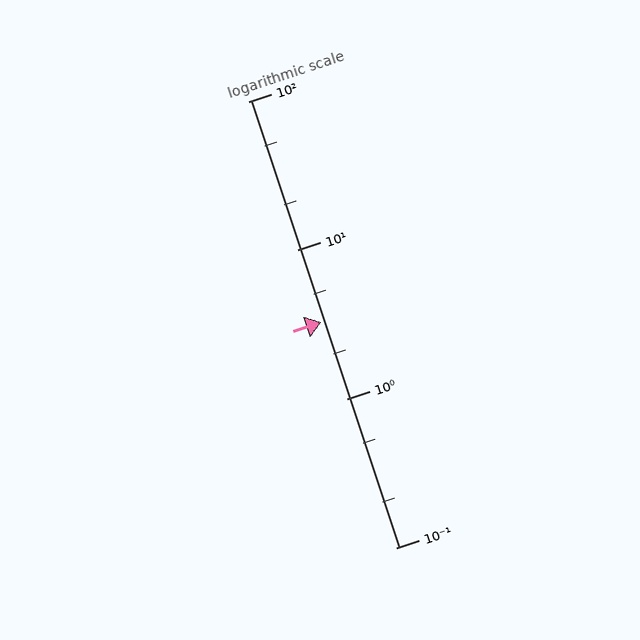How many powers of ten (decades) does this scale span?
The scale spans 3 decades, from 0.1 to 100.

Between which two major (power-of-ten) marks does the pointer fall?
The pointer is between 1 and 10.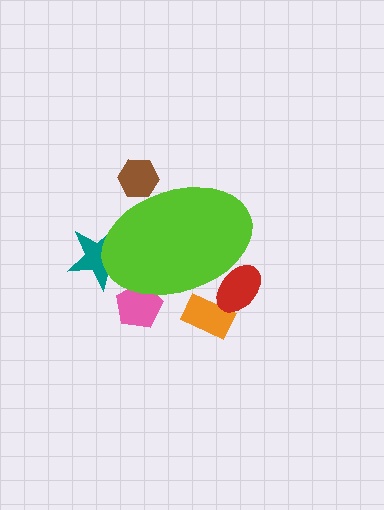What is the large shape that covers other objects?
A lime ellipse.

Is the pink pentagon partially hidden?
Yes, the pink pentagon is partially hidden behind the lime ellipse.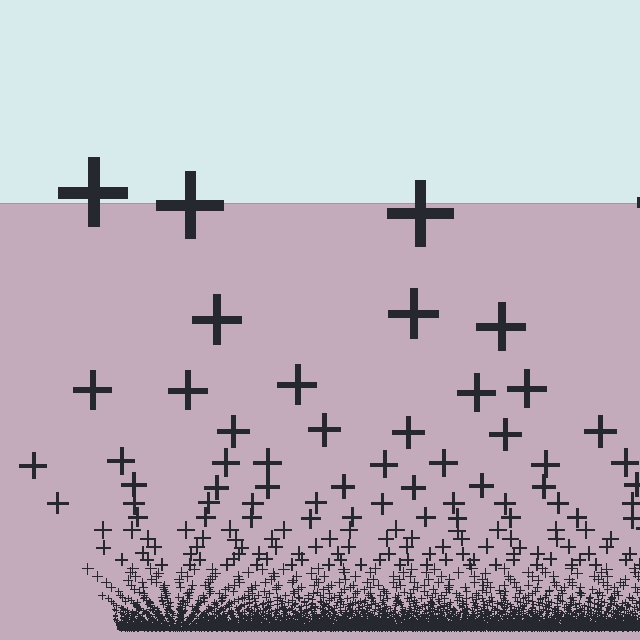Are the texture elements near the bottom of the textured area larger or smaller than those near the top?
Smaller. The gradient is inverted — elements near the bottom are smaller and denser.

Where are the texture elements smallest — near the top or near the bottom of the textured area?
Near the bottom.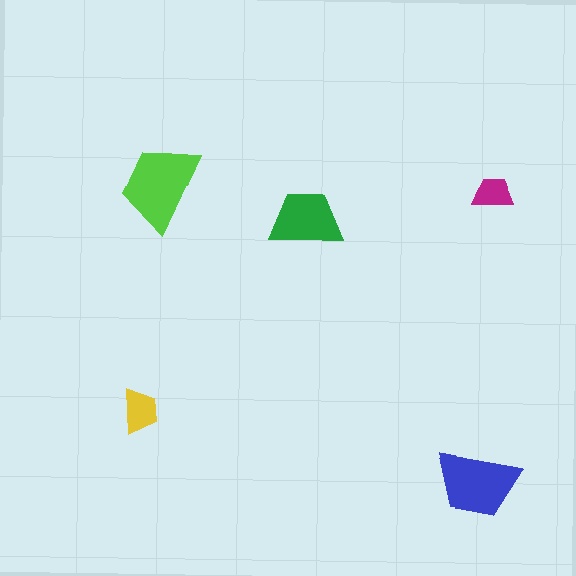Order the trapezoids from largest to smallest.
the lime one, the blue one, the green one, the yellow one, the magenta one.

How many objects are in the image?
There are 5 objects in the image.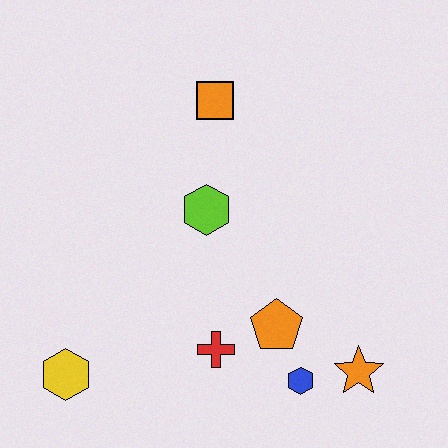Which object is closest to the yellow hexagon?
The red cross is closest to the yellow hexagon.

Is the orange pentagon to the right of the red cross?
Yes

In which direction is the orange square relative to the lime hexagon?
The orange square is above the lime hexagon.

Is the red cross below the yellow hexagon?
No